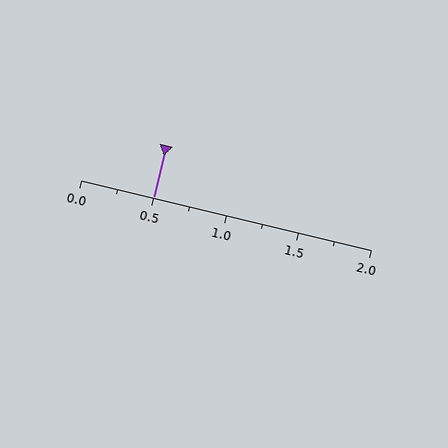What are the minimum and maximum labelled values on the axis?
The axis runs from 0.0 to 2.0.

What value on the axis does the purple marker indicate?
The marker indicates approximately 0.5.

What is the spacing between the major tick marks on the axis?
The major ticks are spaced 0.5 apart.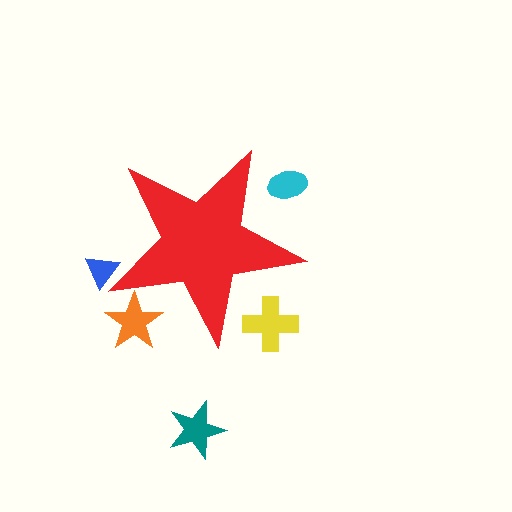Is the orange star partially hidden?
Yes, the orange star is partially hidden behind the red star.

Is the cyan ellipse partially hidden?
Yes, the cyan ellipse is partially hidden behind the red star.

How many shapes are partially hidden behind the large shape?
4 shapes are partially hidden.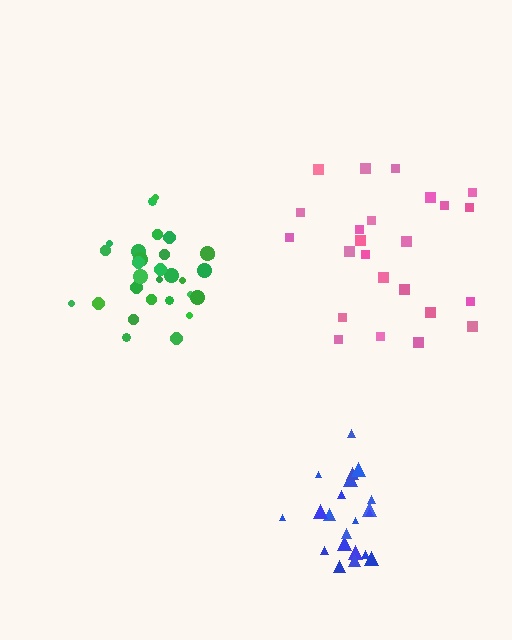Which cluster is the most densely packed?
Green.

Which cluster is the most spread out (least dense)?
Pink.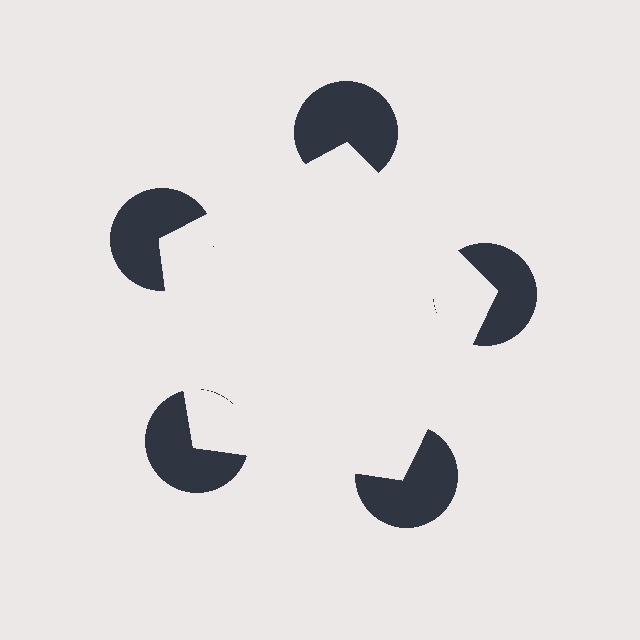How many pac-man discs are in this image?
There are 5 — one at each vertex of the illusory pentagon.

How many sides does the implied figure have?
5 sides.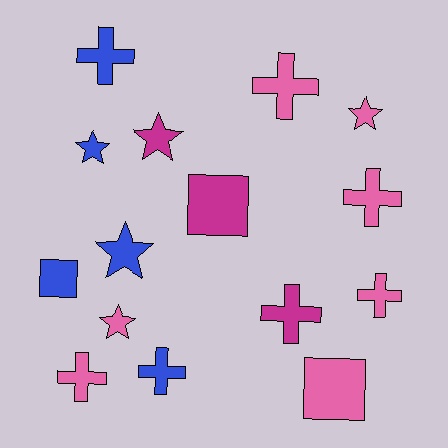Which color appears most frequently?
Pink, with 7 objects.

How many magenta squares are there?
There is 1 magenta square.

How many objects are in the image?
There are 15 objects.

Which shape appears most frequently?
Cross, with 7 objects.